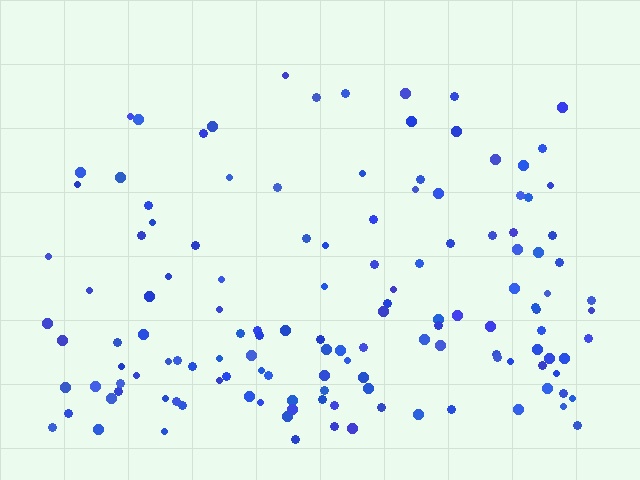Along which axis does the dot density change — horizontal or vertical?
Vertical.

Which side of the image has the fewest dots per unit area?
The top.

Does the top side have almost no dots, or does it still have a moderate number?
Still a moderate number, just noticeably fewer than the bottom.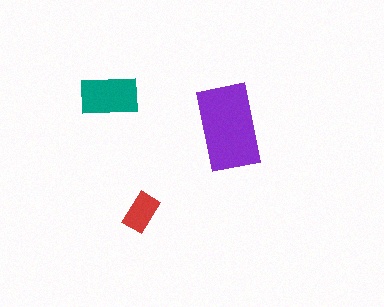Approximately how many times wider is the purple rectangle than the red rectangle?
About 2 times wider.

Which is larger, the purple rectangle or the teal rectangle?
The purple one.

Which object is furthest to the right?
The purple rectangle is rightmost.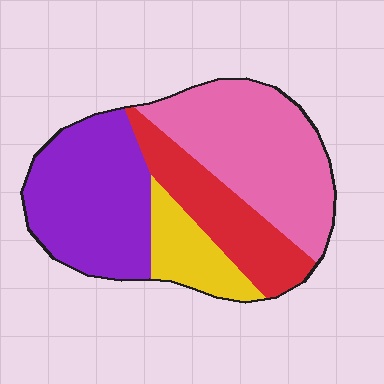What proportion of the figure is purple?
Purple takes up between a quarter and a half of the figure.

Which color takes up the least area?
Yellow, at roughly 10%.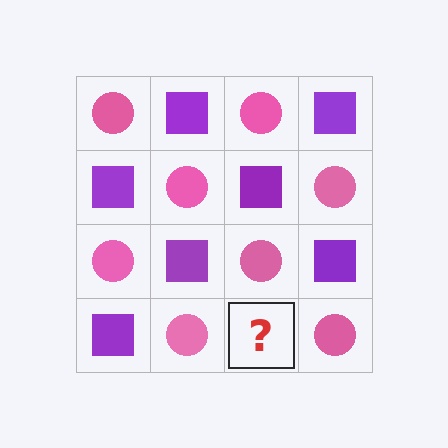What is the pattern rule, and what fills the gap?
The rule is that it alternates pink circle and purple square in a checkerboard pattern. The gap should be filled with a purple square.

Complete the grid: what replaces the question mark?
The question mark should be replaced with a purple square.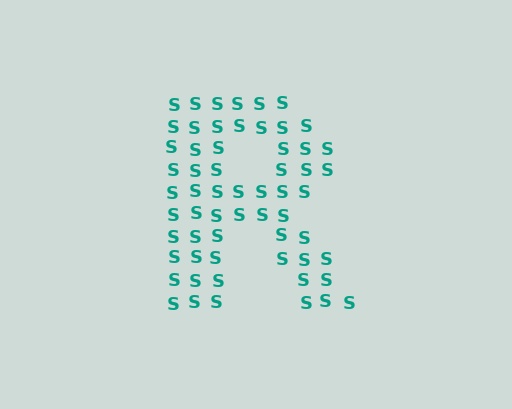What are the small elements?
The small elements are letter S's.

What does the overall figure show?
The overall figure shows the letter R.